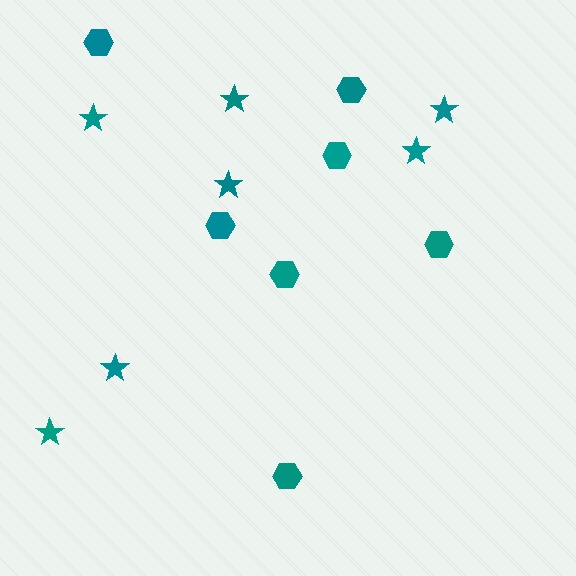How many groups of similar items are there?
There are 2 groups: one group of stars (7) and one group of hexagons (7).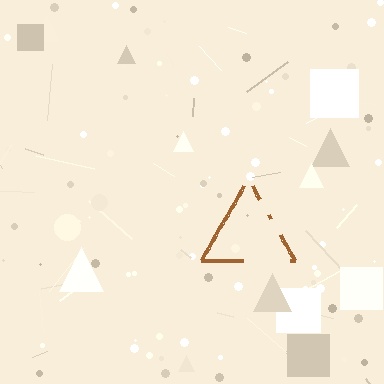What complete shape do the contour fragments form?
The contour fragments form a triangle.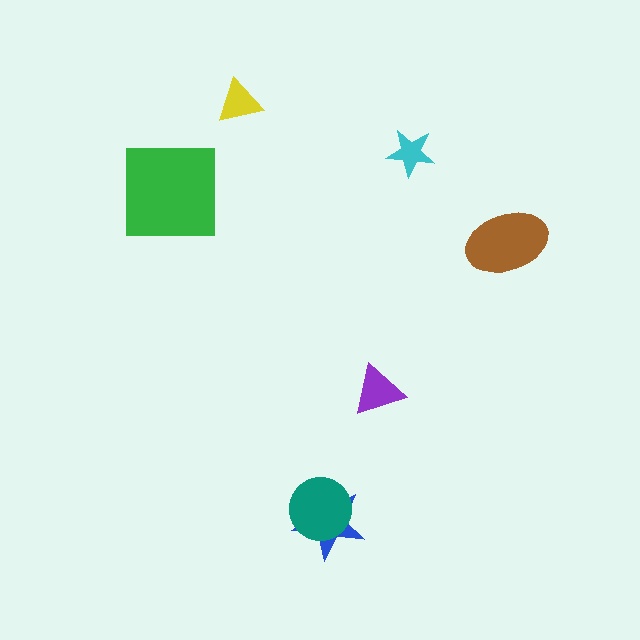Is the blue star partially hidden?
Yes, it is partially covered by another shape.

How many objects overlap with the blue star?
1 object overlaps with the blue star.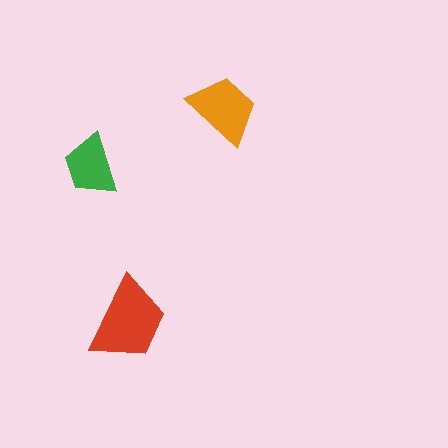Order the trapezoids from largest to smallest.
the red one, the orange one, the green one.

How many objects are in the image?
There are 3 objects in the image.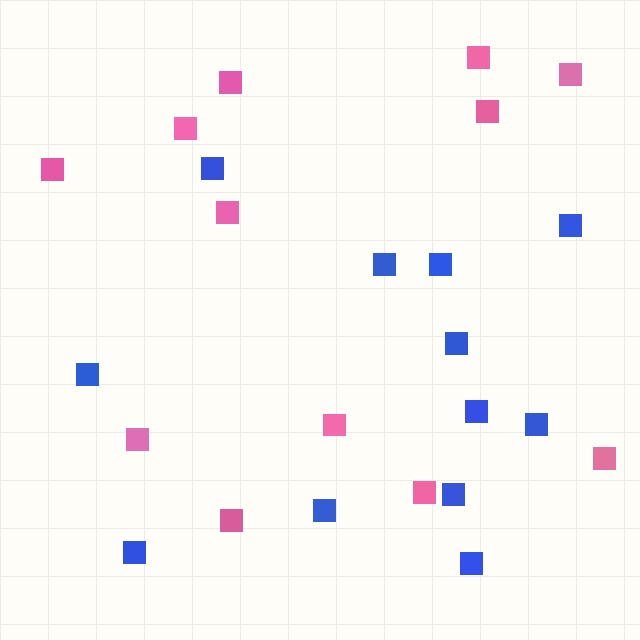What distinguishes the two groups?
There are 2 groups: one group of blue squares (12) and one group of pink squares (12).